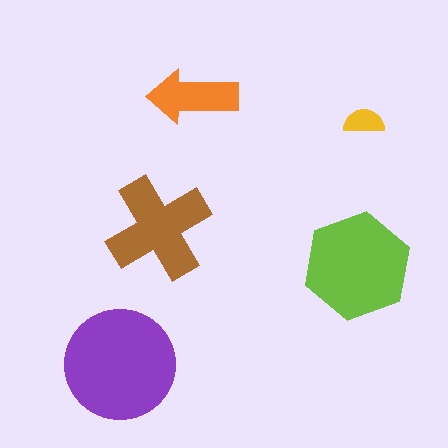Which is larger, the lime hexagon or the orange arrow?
The lime hexagon.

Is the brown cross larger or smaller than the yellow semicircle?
Larger.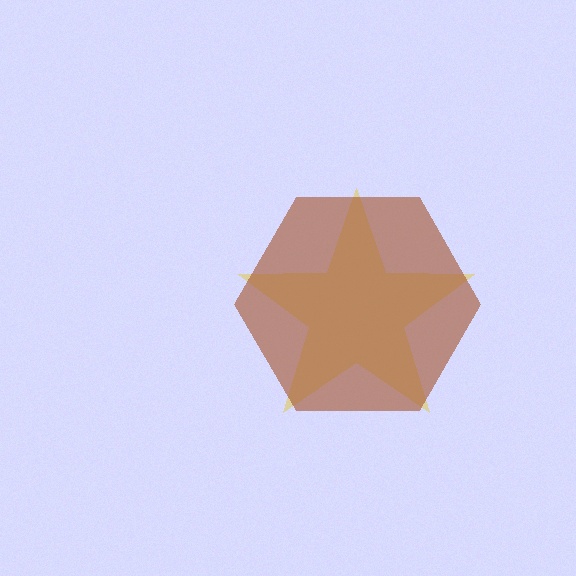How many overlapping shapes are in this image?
There are 2 overlapping shapes in the image.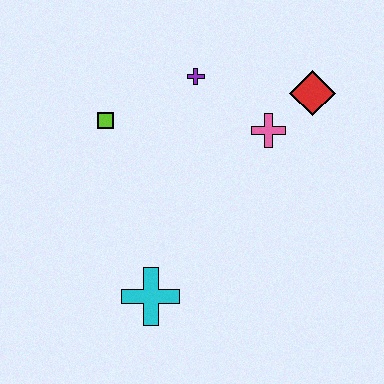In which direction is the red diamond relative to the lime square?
The red diamond is to the right of the lime square.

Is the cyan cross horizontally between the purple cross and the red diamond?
No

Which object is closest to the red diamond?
The pink cross is closest to the red diamond.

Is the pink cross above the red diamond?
No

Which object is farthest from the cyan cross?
The red diamond is farthest from the cyan cross.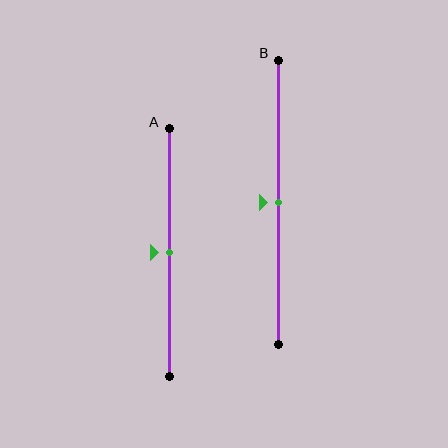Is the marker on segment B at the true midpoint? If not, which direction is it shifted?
Yes, the marker on segment B is at the true midpoint.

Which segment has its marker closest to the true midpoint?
Segment A has its marker closest to the true midpoint.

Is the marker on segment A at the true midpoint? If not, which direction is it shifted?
Yes, the marker on segment A is at the true midpoint.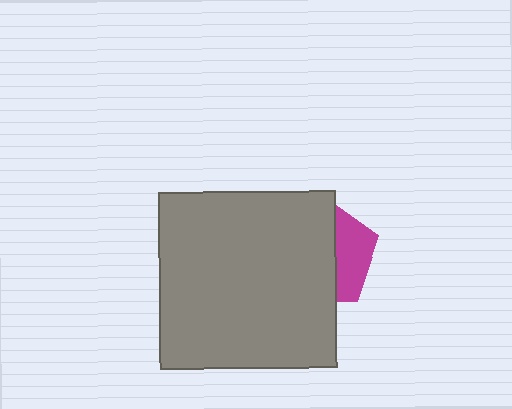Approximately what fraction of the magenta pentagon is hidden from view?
Roughly 66% of the magenta pentagon is hidden behind the gray square.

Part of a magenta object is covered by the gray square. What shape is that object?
It is a pentagon.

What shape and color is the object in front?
The object in front is a gray square.